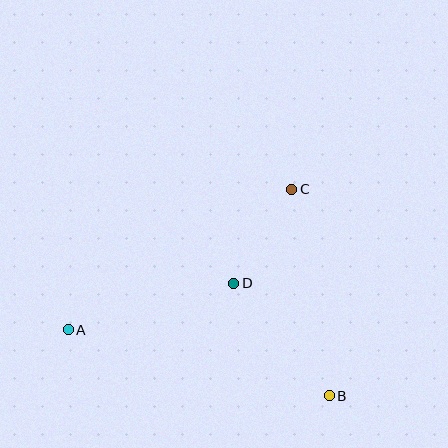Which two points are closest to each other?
Points C and D are closest to each other.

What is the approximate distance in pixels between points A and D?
The distance between A and D is approximately 172 pixels.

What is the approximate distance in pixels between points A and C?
The distance between A and C is approximately 264 pixels.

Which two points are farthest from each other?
Points A and B are farthest from each other.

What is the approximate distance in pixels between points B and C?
The distance between B and C is approximately 210 pixels.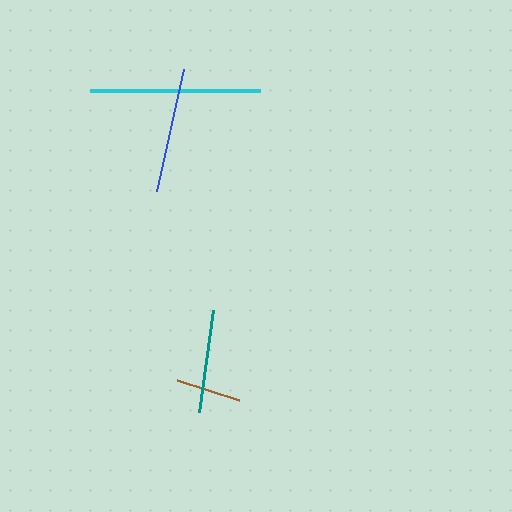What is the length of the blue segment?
The blue segment is approximately 125 pixels long.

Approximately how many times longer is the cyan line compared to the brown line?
The cyan line is approximately 2.6 times the length of the brown line.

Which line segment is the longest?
The cyan line is the longest at approximately 170 pixels.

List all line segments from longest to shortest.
From longest to shortest: cyan, blue, teal, brown.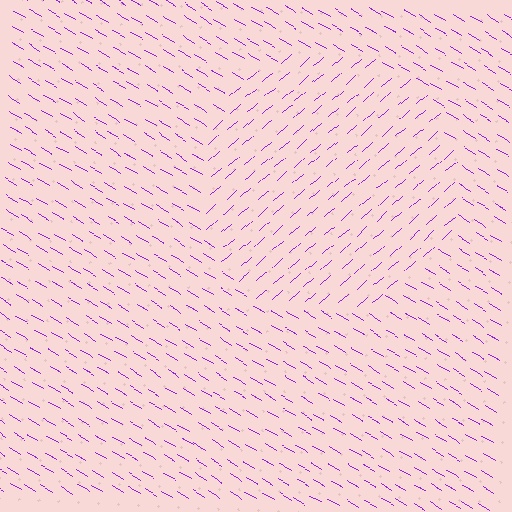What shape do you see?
I see a circle.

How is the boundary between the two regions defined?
The boundary is defined purely by a change in line orientation (approximately 72 degrees difference). All lines are the same color and thickness.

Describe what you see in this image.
The image is filled with small purple line segments. A circle region in the image has lines oriented differently from the surrounding lines, creating a visible texture boundary.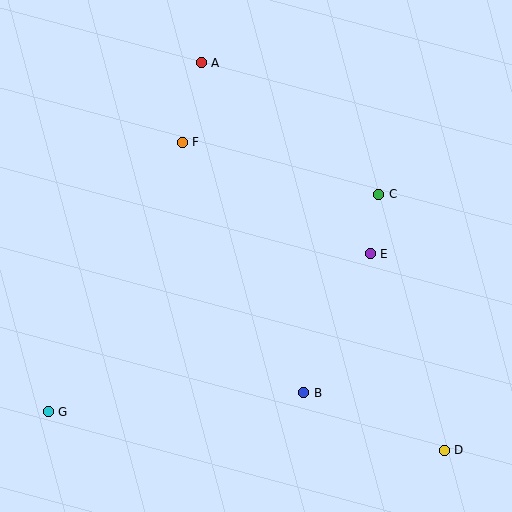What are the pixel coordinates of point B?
Point B is at (304, 393).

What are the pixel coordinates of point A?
Point A is at (201, 63).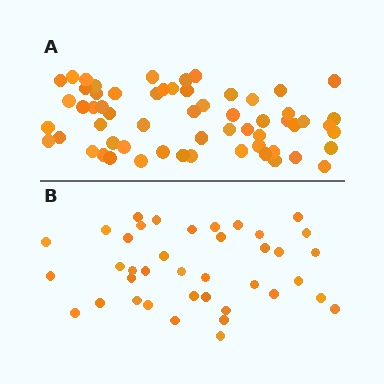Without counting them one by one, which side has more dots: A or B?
Region A (the top region) has more dots.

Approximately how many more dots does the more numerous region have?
Region A has approximately 20 more dots than region B.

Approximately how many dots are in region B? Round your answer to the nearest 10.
About 40 dots. (The exact count is 39, which rounds to 40.)